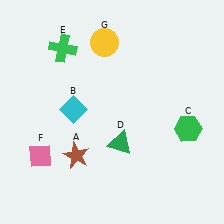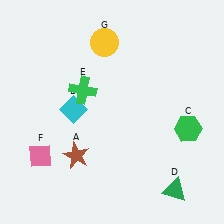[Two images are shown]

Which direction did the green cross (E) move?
The green cross (E) moved down.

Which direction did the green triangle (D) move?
The green triangle (D) moved right.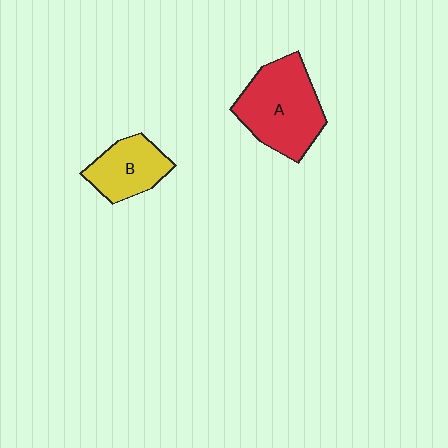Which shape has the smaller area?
Shape B (yellow).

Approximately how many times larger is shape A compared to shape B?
Approximately 1.6 times.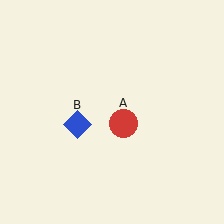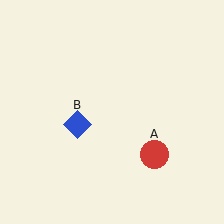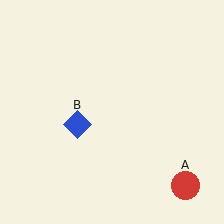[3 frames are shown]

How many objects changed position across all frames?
1 object changed position: red circle (object A).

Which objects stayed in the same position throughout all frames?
Blue diamond (object B) remained stationary.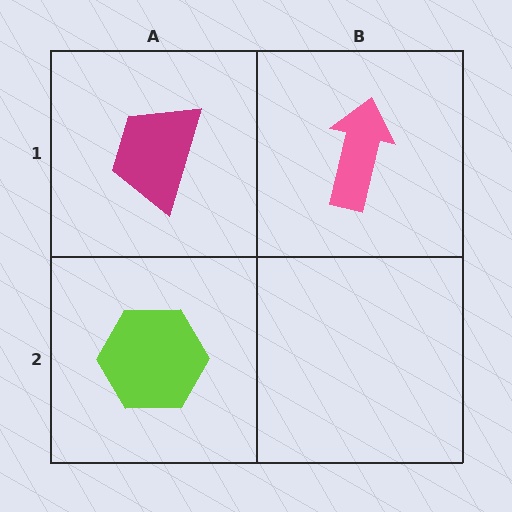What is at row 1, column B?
A pink arrow.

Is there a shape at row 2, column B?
No, that cell is empty.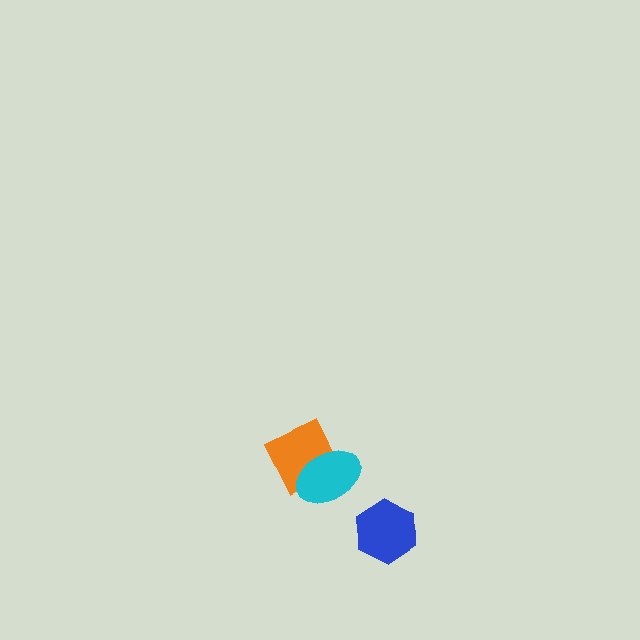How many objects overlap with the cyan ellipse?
1 object overlaps with the cyan ellipse.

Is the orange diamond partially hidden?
Yes, it is partially covered by another shape.